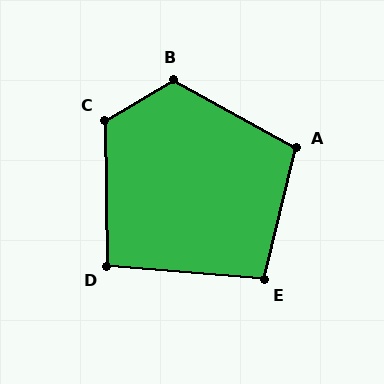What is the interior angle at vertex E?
Approximately 99 degrees (obtuse).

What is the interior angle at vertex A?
Approximately 105 degrees (obtuse).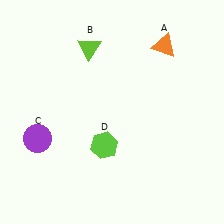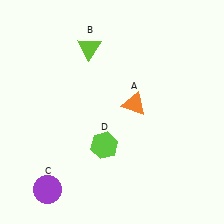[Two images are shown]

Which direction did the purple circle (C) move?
The purple circle (C) moved down.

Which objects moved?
The objects that moved are: the orange triangle (A), the purple circle (C).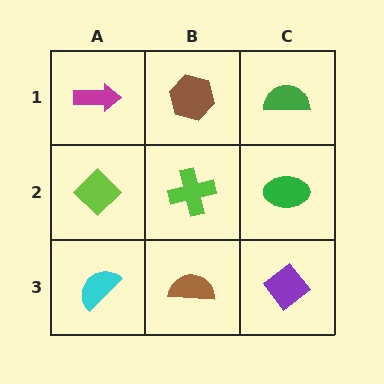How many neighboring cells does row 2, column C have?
3.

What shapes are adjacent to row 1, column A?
A lime diamond (row 2, column A), a brown hexagon (row 1, column B).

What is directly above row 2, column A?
A magenta arrow.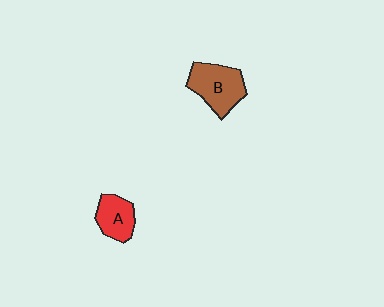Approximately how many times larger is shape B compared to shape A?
Approximately 1.4 times.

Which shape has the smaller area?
Shape A (red).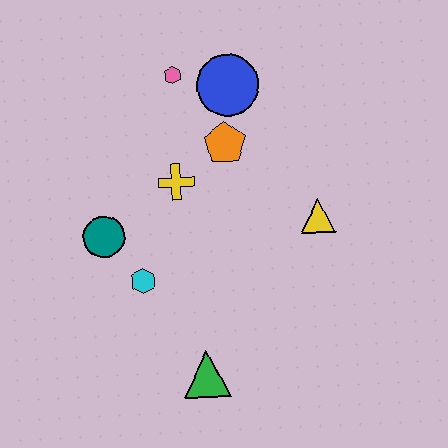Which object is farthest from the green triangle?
The pink hexagon is farthest from the green triangle.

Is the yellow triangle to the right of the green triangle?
Yes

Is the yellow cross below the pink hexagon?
Yes